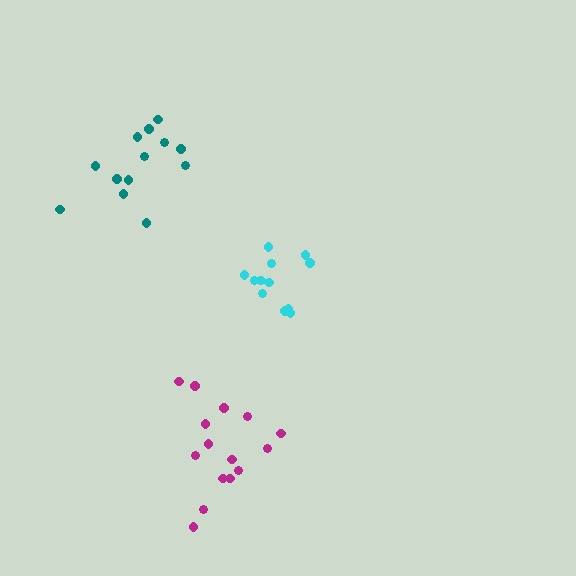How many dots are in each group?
Group 1: 12 dots, Group 2: 15 dots, Group 3: 13 dots (40 total).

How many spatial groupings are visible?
There are 3 spatial groupings.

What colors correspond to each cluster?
The clusters are colored: cyan, magenta, teal.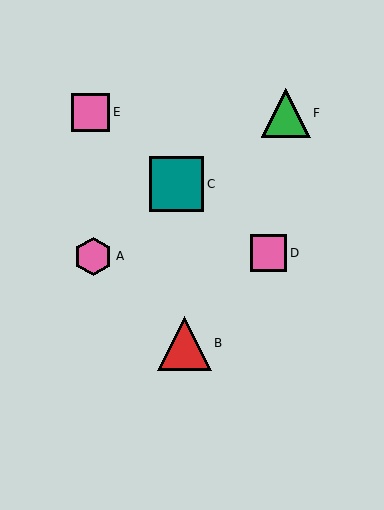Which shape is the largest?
The teal square (labeled C) is the largest.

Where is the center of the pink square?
The center of the pink square is at (269, 253).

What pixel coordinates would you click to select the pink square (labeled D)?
Click at (269, 253) to select the pink square D.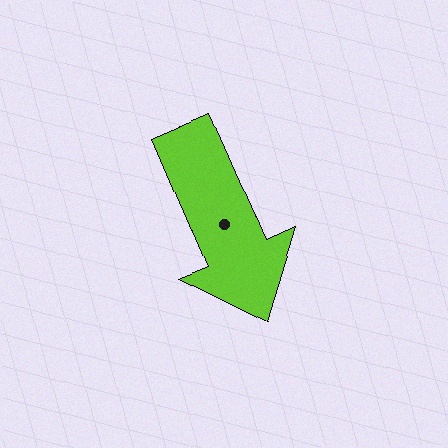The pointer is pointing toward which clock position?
Roughly 5 o'clock.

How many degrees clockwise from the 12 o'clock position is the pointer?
Approximately 157 degrees.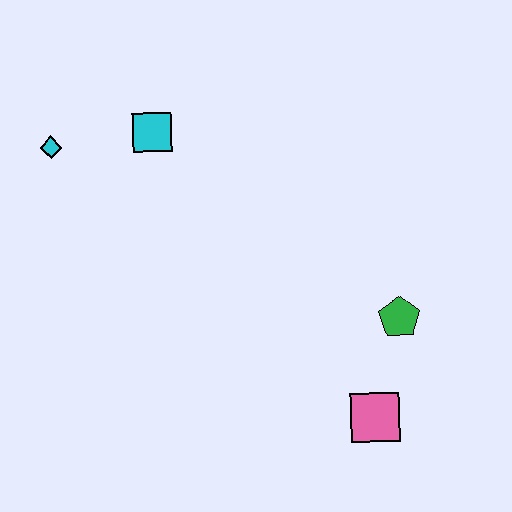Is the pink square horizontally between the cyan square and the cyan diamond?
No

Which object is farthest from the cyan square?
The pink square is farthest from the cyan square.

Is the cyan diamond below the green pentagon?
No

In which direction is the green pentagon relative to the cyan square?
The green pentagon is to the right of the cyan square.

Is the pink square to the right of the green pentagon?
No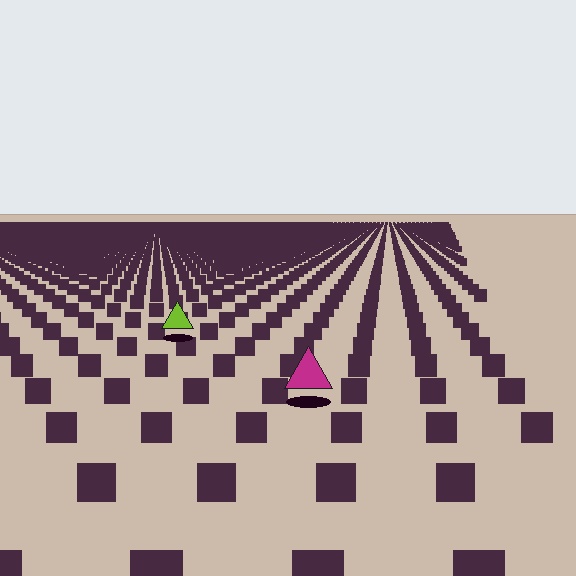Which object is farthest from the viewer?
The lime triangle is farthest from the viewer. It appears smaller and the ground texture around it is denser.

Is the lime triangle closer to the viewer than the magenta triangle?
No. The magenta triangle is closer — you can tell from the texture gradient: the ground texture is coarser near it.